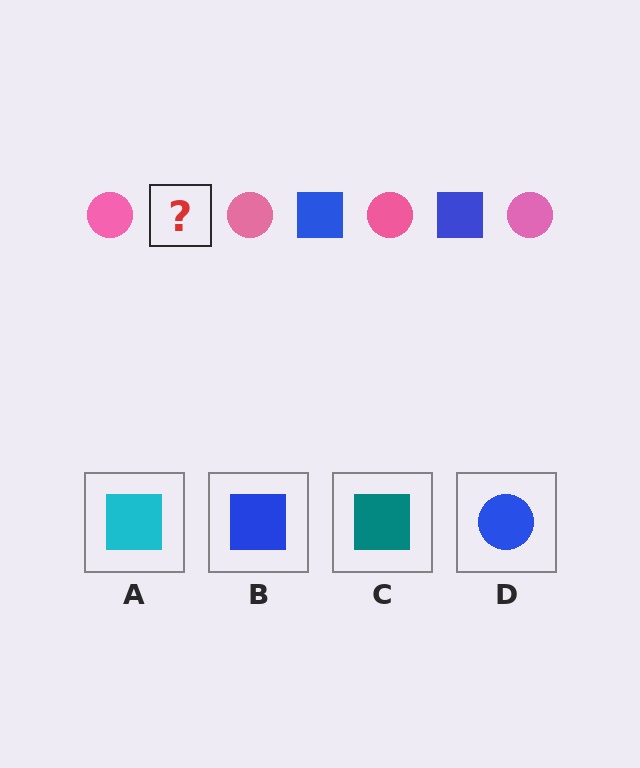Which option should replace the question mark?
Option B.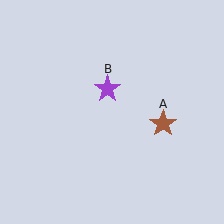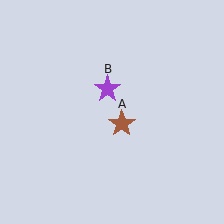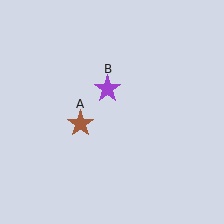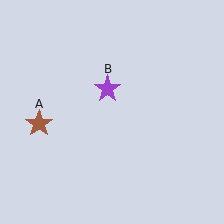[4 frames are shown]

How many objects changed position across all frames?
1 object changed position: brown star (object A).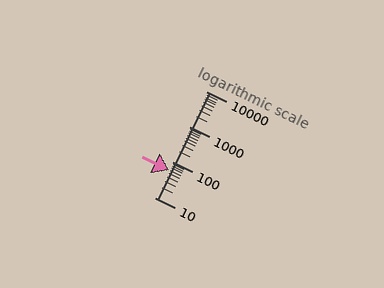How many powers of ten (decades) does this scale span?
The scale spans 3 decades, from 10 to 10000.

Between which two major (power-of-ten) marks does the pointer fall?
The pointer is between 10 and 100.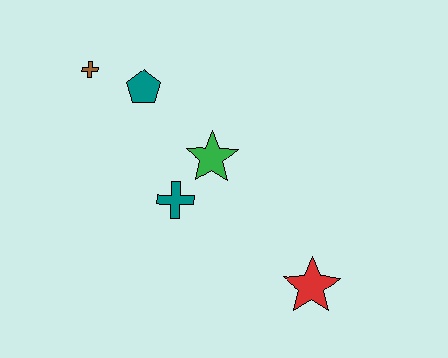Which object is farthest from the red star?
The brown cross is farthest from the red star.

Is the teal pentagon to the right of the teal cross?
No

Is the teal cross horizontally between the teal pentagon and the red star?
Yes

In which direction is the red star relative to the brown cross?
The red star is to the right of the brown cross.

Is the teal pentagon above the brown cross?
No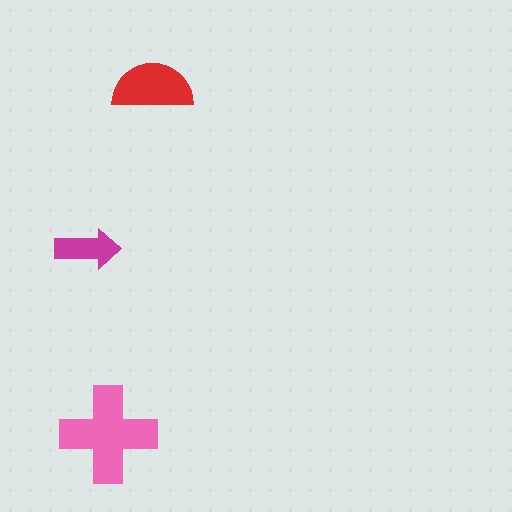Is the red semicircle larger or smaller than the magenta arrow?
Larger.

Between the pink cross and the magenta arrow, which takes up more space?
The pink cross.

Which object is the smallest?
The magenta arrow.